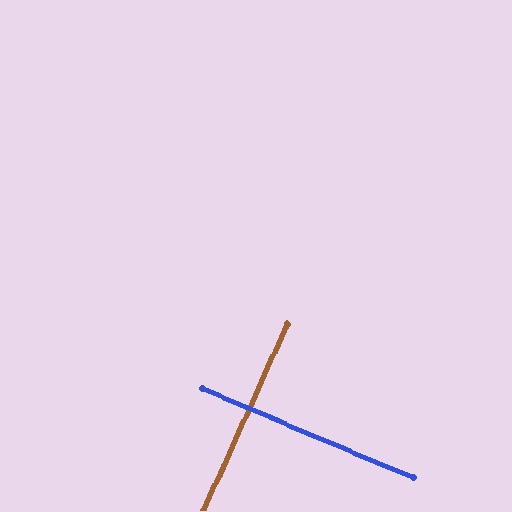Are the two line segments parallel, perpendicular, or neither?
Perpendicular — they meet at approximately 89°.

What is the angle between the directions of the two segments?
Approximately 89 degrees.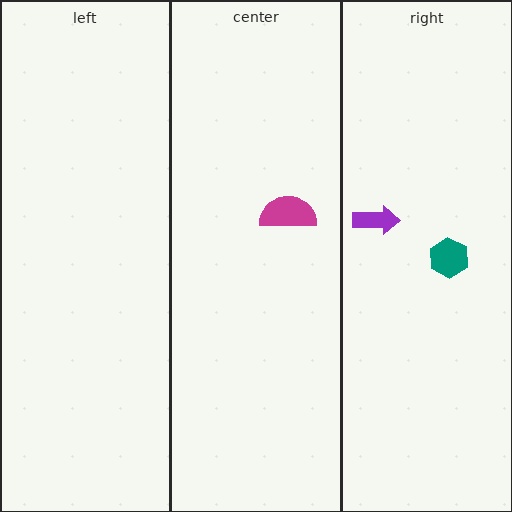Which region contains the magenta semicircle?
The center region.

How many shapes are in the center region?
1.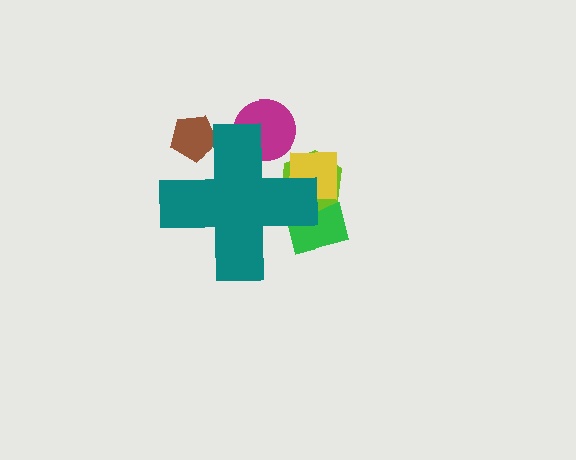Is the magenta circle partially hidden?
Yes, the magenta circle is partially hidden behind the teal cross.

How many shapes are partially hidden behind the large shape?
5 shapes are partially hidden.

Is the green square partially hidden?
Yes, the green square is partially hidden behind the teal cross.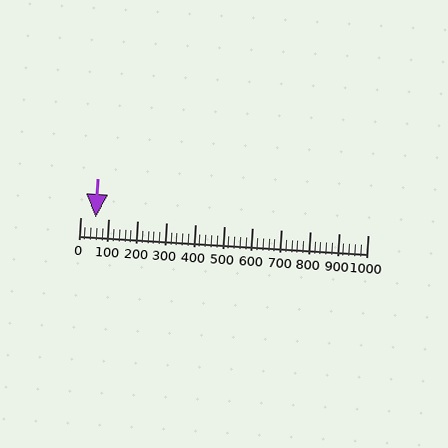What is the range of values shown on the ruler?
The ruler shows values from 0 to 1000.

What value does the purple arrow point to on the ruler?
The purple arrow points to approximately 54.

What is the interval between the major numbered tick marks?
The major tick marks are spaced 100 units apart.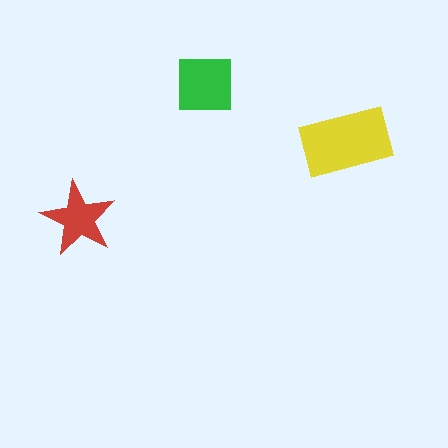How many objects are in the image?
There are 3 objects in the image.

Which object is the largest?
The yellow rectangle.